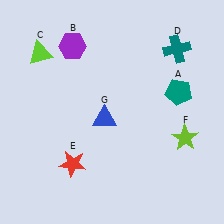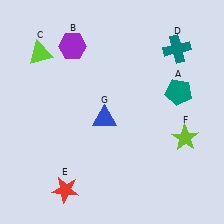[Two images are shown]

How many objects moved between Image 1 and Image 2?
1 object moved between the two images.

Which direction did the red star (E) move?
The red star (E) moved down.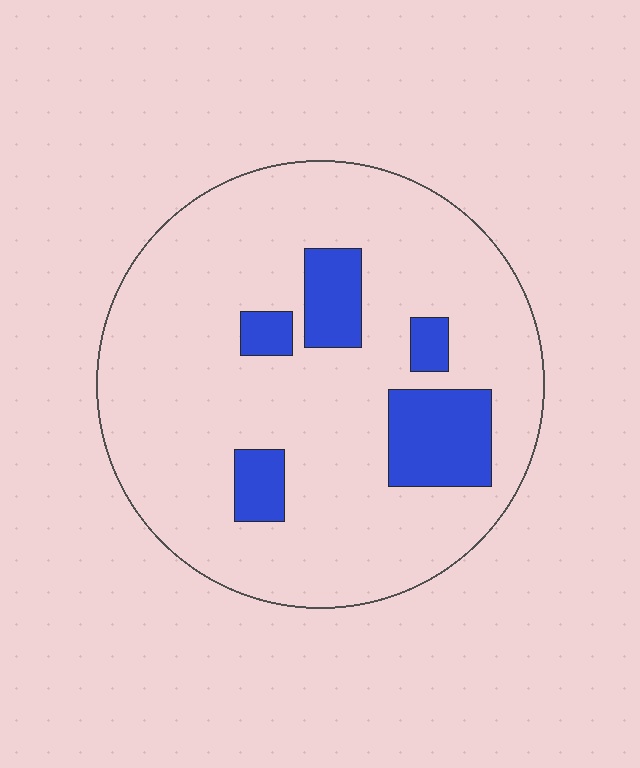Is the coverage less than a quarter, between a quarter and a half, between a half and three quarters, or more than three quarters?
Less than a quarter.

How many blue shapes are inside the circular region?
5.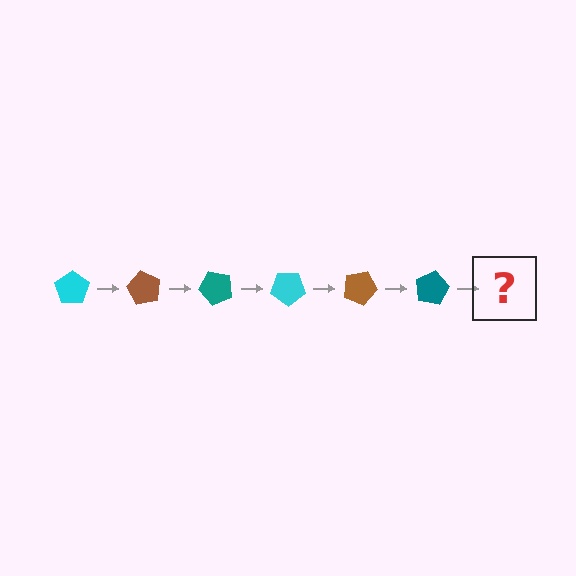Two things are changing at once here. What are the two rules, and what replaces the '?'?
The two rules are that it rotates 60 degrees each step and the color cycles through cyan, brown, and teal. The '?' should be a cyan pentagon, rotated 360 degrees from the start.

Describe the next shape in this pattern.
It should be a cyan pentagon, rotated 360 degrees from the start.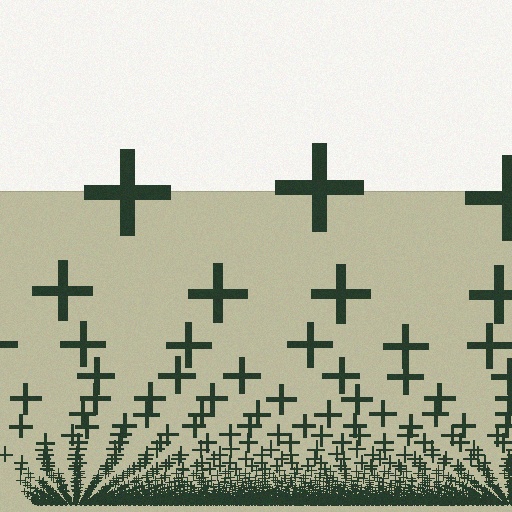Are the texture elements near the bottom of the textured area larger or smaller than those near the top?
Smaller. The gradient is inverted — elements near the bottom are smaller and denser.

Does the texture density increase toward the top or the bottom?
Density increases toward the bottom.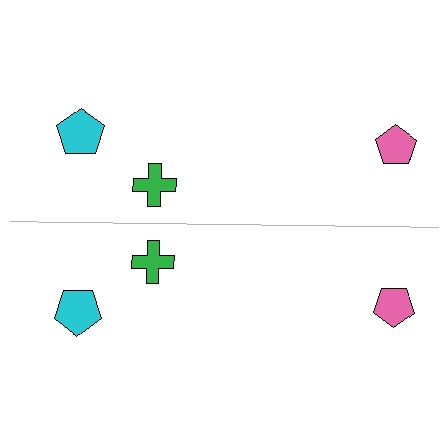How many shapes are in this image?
There are 6 shapes in this image.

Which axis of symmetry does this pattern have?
The pattern has a horizontal axis of symmetry running through the center of the image.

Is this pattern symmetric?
Yes, this pattern has bilateral (reflection) symmetry.